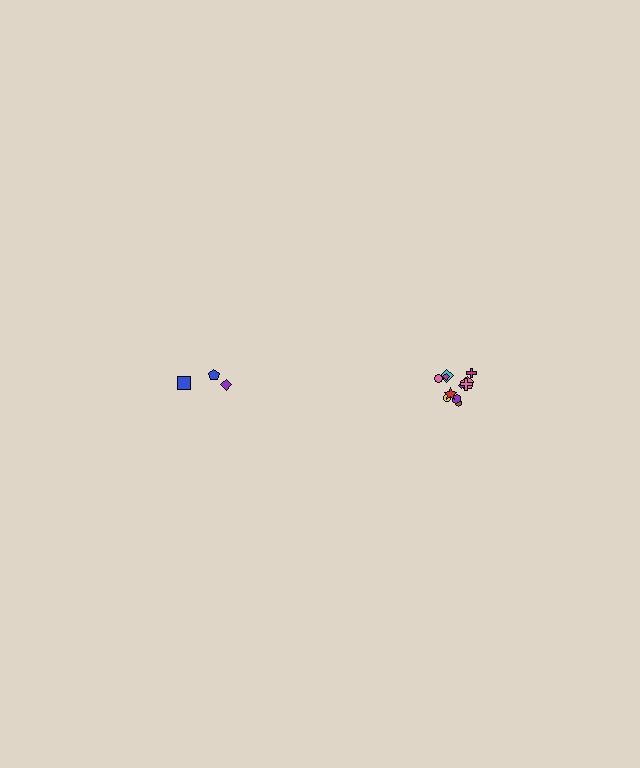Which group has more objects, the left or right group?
The right group.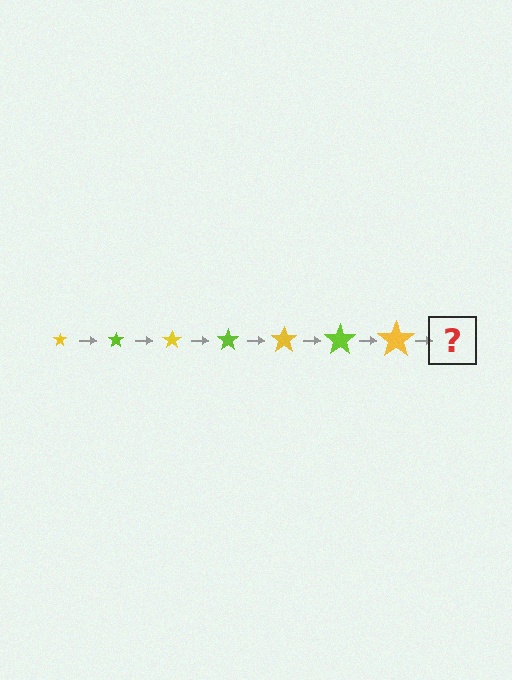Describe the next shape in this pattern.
It should be a lime star, larger than the previous one.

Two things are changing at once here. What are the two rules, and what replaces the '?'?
The two rules are that the star grows larger each step and the color cycles through yellow and lime. The '?' should be a lime star, larger than the previous one.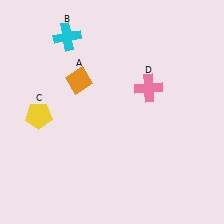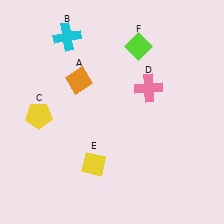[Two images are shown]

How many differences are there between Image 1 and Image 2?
There are 2 differences between the two images.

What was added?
A yellow diamond (E), a lime diamond (F) were added in Image 2.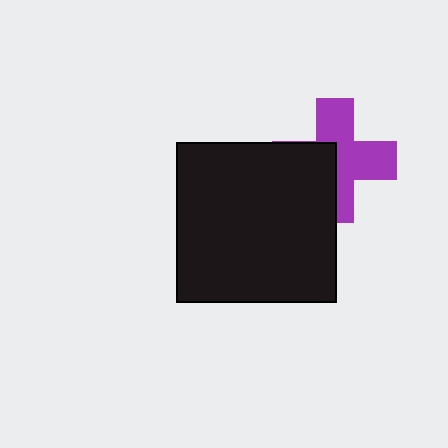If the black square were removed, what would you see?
You would see the complete purple cross.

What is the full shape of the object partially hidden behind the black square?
The partially hidden object is a purple cross.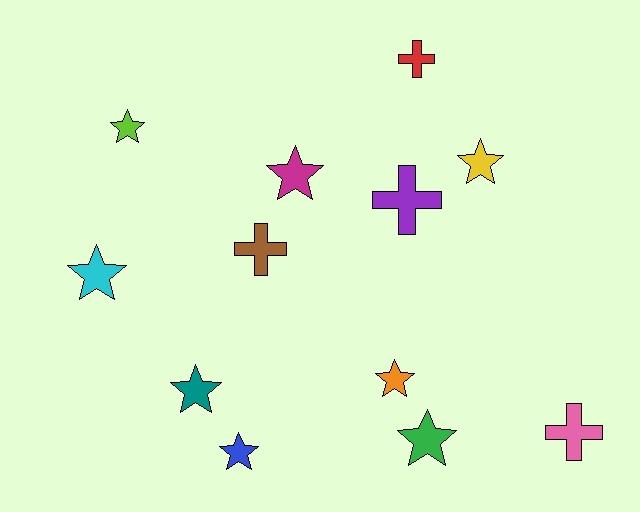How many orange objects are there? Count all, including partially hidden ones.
There is 1 orange object.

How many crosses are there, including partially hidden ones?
There are 4 crosses.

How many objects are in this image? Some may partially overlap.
There are 12 objects.